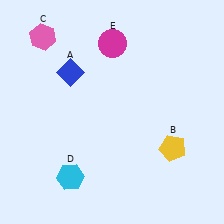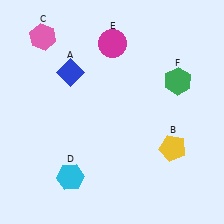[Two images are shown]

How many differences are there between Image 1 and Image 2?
There is 1 difference between the two images.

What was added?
A green hexagon (F) was added in Image 2.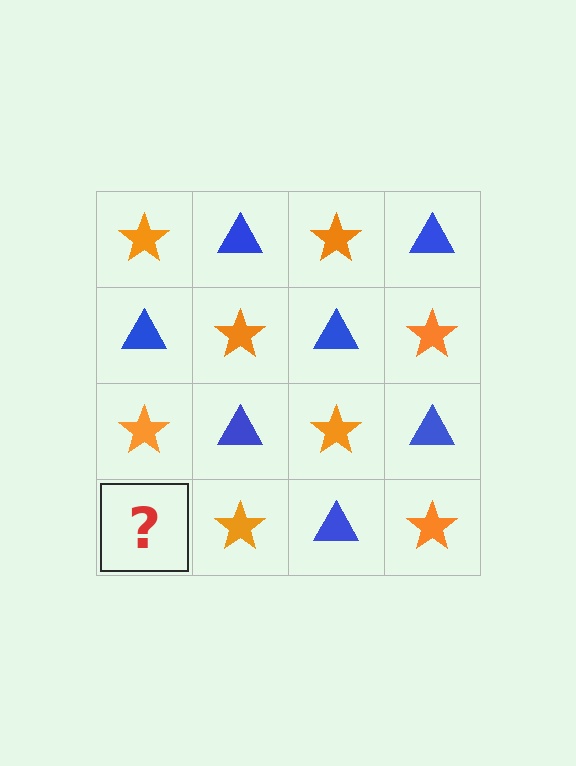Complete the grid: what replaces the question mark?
The question mark should be replaced with a blue triangle.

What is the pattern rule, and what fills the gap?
The rule is that it alternates orange star and blue triangle in a checkerboard pattern. The gap should be filled with a blue triangle.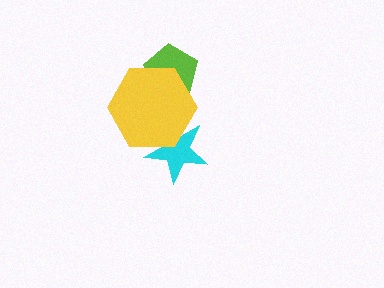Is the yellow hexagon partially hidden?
No, no other shape covers it.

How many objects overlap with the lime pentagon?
1 object overlaps with the lime pentagon.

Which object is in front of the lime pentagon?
The yellow hexagon is in front of the lime pentagon.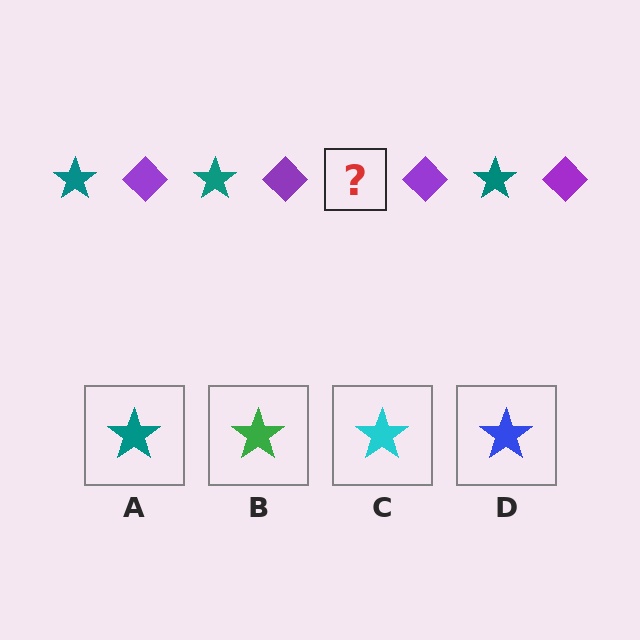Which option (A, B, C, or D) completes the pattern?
A.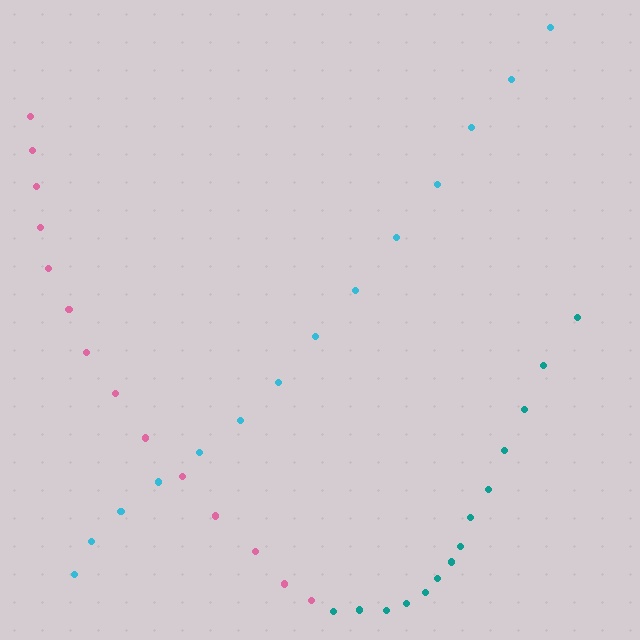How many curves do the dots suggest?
There are 3 distinct paths.